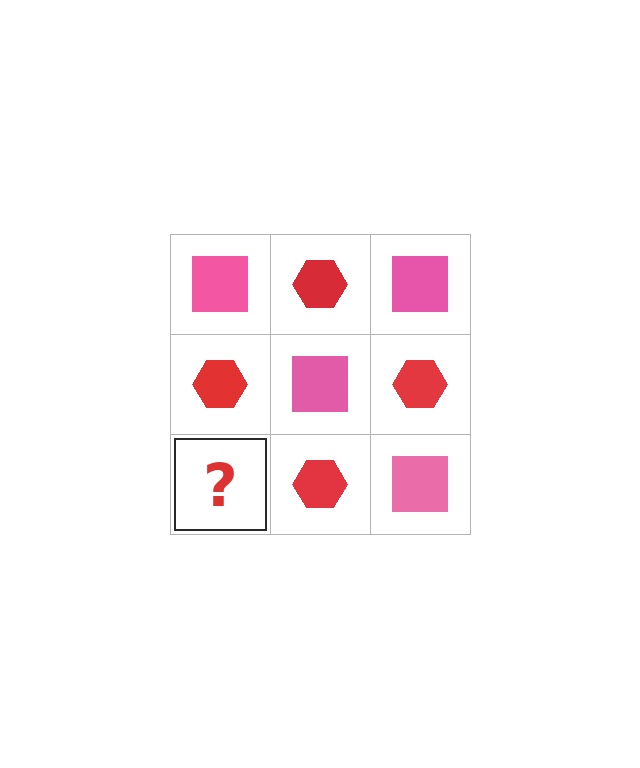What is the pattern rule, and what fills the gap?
The rule is that it alternates pink square and red hexagon in a checkerboard pattern. The gap should be filled with a pink square.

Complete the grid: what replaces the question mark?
The question mark should be replaced with a pink square.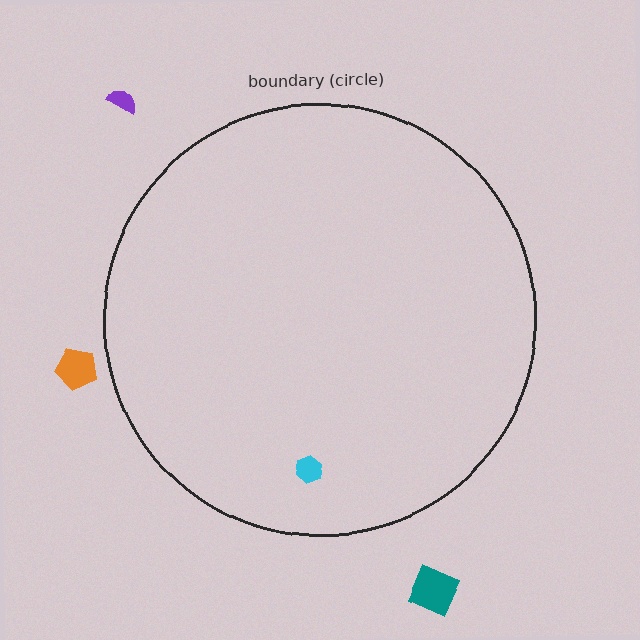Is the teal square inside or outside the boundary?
Outside.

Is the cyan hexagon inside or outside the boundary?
Inside.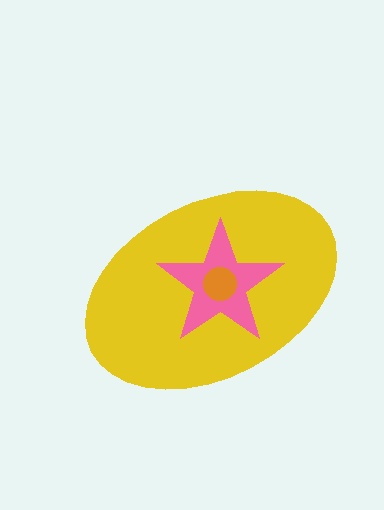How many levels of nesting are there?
3.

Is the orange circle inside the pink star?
Yes.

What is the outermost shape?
The yellow ellipse.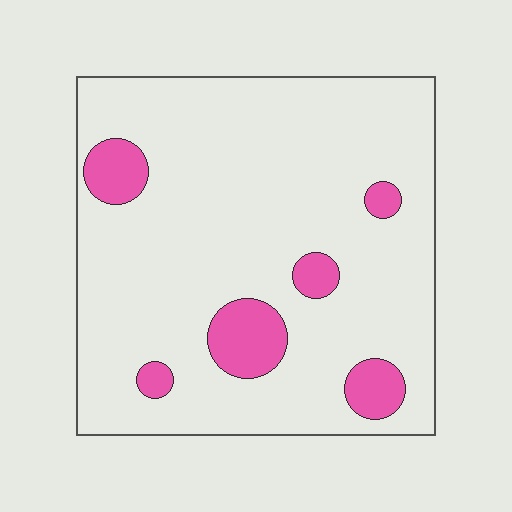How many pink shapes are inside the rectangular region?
6.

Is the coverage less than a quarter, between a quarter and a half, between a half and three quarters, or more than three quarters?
Less than a quarter.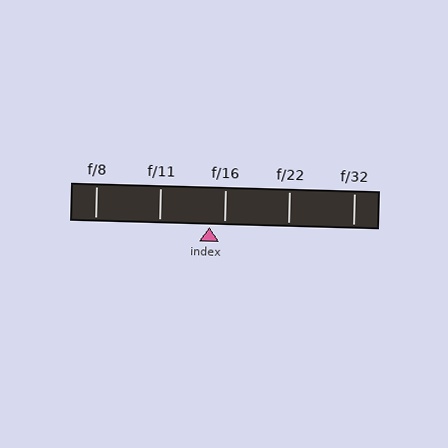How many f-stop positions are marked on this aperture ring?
There are 5 f-stop positions marked.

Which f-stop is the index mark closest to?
The index mark is closest to f/16.